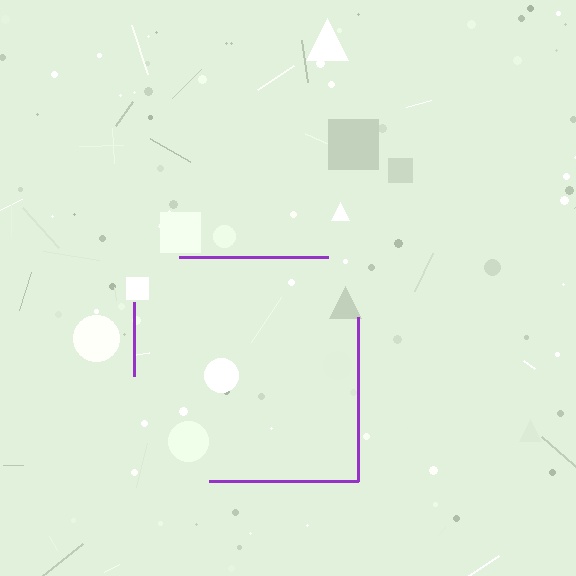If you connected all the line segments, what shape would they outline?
They would outline a square.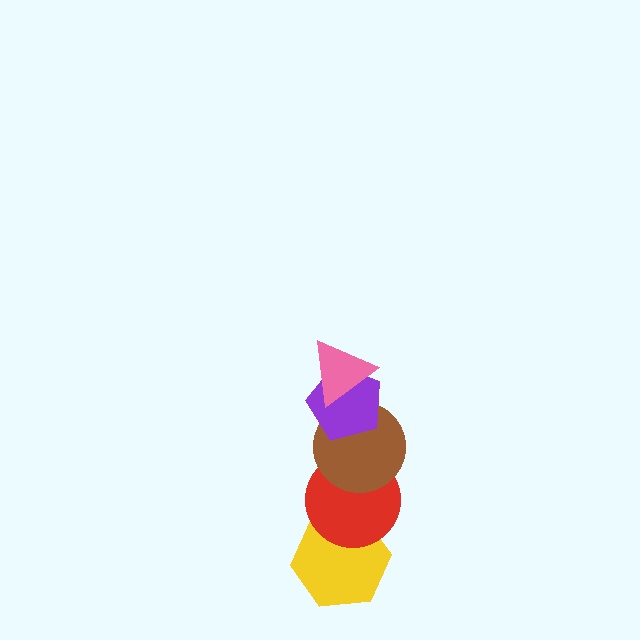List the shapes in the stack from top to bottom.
From top to bottom: the pink triangle, the purple pentagon, the brown circle, the red circle, the yellow hexagon.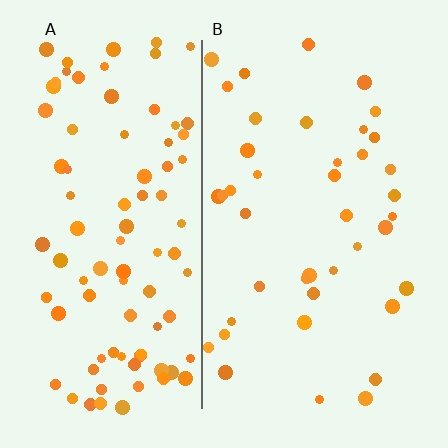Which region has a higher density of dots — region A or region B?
A (the left).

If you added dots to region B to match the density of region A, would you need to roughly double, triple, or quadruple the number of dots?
Approximately double.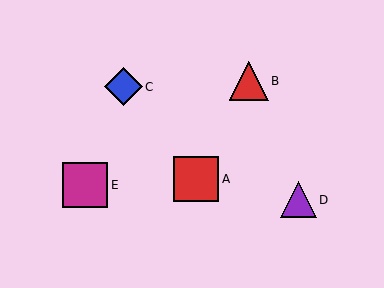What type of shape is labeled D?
Shape D is a purple triangle.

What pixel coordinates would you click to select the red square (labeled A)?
Click at (196, 179) to select the red square A.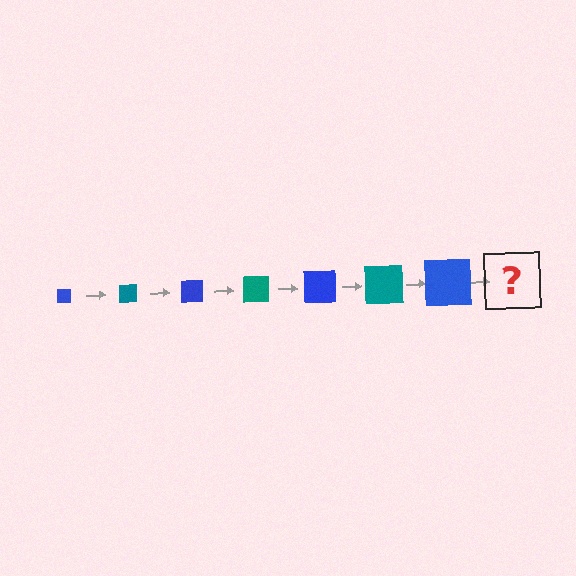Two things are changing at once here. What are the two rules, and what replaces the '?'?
The two rules are that the square grows larger each step and the color cycles through blue and teal. The '?' should be a teal square, larger than the previous one.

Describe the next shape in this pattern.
It should be a teal square, larger than the previous one.